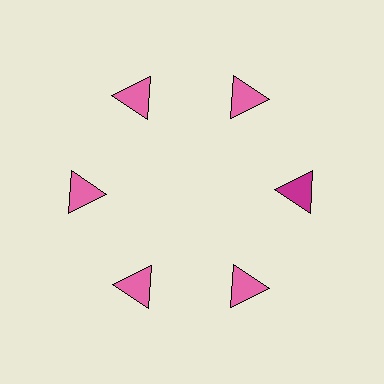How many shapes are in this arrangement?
There are 6 shapes arranged in a ring pattern.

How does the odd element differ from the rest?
It has a different color: magenta instead of pink.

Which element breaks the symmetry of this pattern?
The magenta triangle at roughly the 3 o'clock position breaks the symmetry. All other shapes are pink triangles.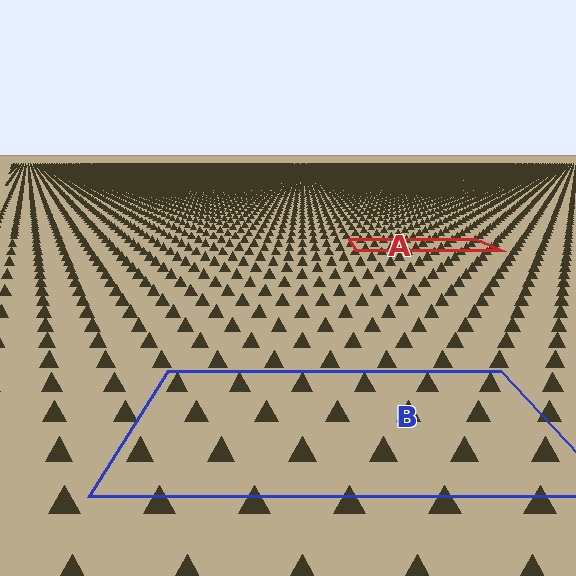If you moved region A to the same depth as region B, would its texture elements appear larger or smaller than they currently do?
They would appear larger. At a closer depth, the same texture elements are projected at a bigger on-screen size.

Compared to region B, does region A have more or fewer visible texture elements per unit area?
Region A has more texture elements per unit area — they are packed more densely because it is farther away.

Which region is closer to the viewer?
Region B is closer. The texture elements there are larger and more spread out.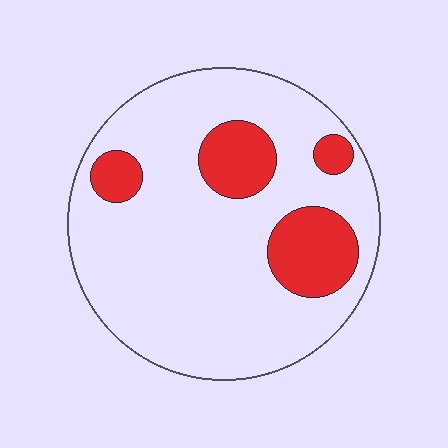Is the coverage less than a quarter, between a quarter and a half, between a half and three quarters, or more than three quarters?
Less than a quarter.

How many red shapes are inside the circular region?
4.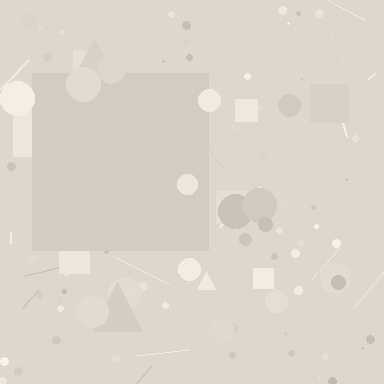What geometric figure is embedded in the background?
A square is embedded in the background.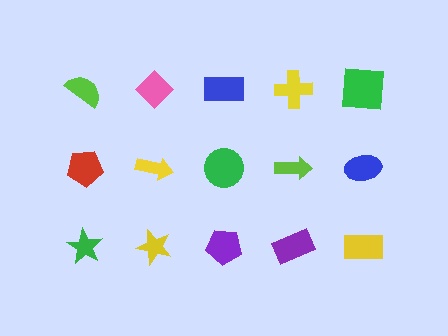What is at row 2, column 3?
A green circle.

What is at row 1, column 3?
A blue rectangle.